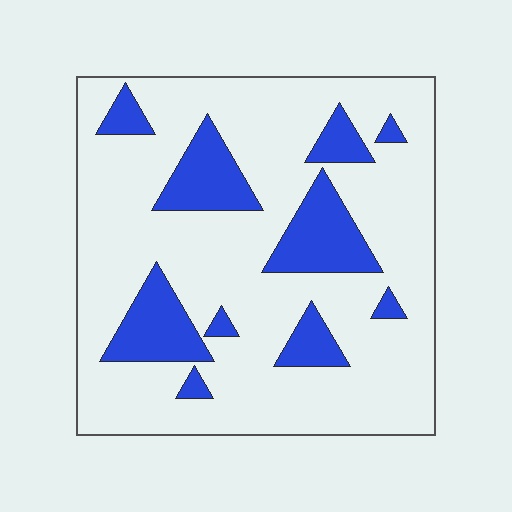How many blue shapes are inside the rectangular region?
10.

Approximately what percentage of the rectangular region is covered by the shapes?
Approximately 20%.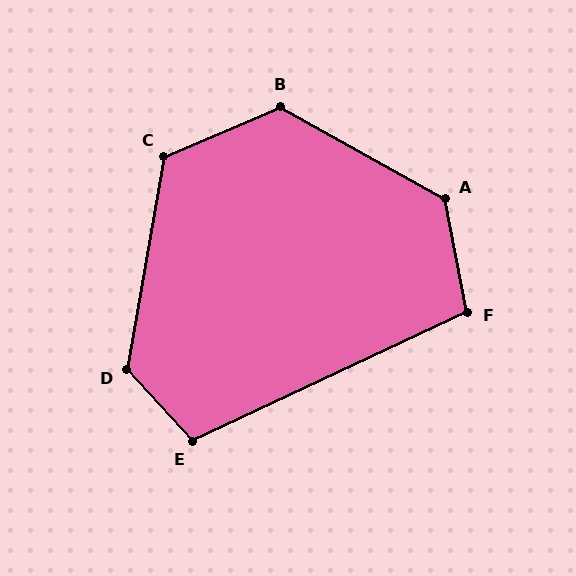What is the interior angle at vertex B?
Approximately 128 degrees (obtuse).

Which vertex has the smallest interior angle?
F, at approximately 104 degrees.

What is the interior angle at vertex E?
Approximately 107 degrees (obtuse).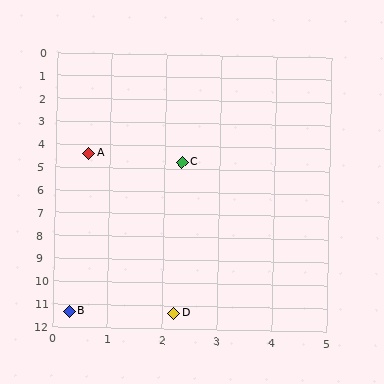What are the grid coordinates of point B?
Point B is at approximately (0.3, 11.3).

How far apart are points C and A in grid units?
Points C and A are about 1.7 grid units apart.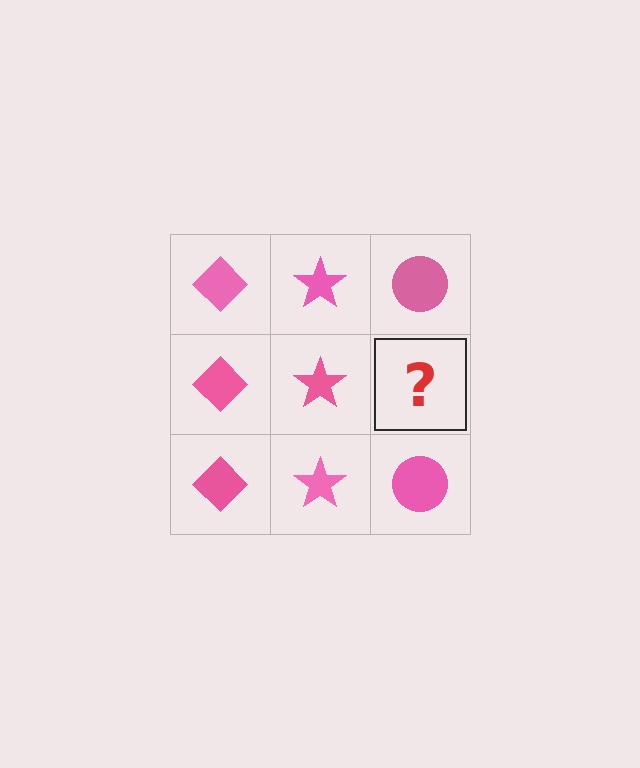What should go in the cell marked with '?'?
The missing cell should contain a pink circle.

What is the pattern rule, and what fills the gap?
The rule is that each column has a consistent shape. The gap should be filled with a pink circle.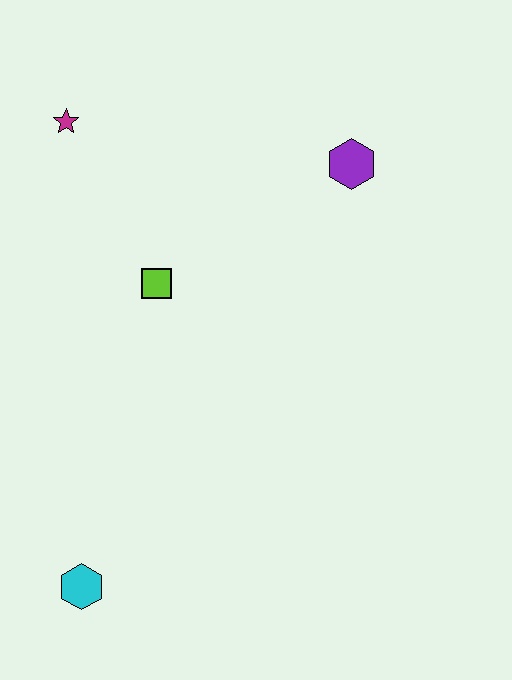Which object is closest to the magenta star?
The lime square is closest to the magenta star.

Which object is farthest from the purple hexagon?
The cyan hexagon is farthest from the purple hexagon.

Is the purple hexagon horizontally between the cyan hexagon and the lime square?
No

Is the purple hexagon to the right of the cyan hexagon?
Yes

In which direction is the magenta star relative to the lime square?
The magenta star is above the lime square.